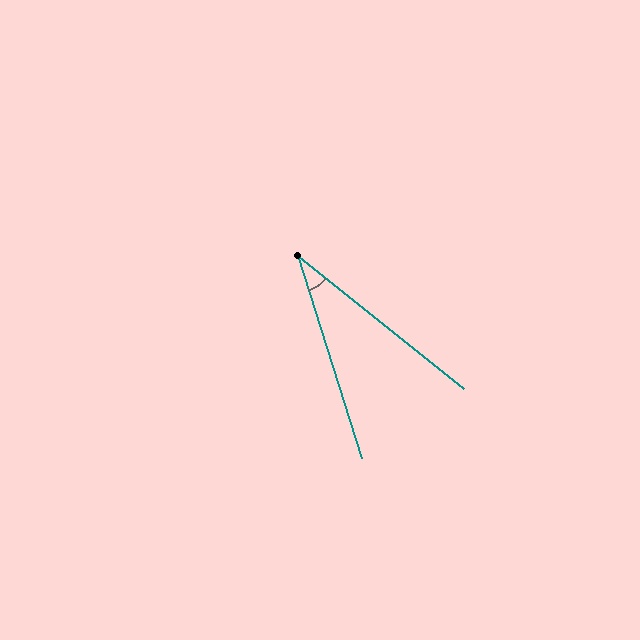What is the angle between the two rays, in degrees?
Approximately 34 degrees.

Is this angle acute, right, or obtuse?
It is acute.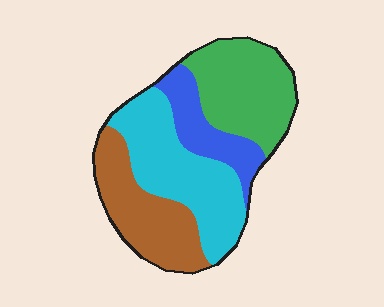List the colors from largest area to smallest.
From largest to smallest: cyan, green, brown, blue.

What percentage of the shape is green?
Green takes up about one quarter (1/4) of the shape.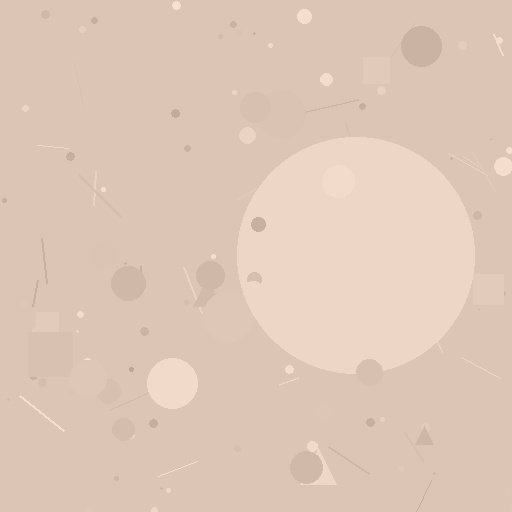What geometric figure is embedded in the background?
A circle is embedded in the background.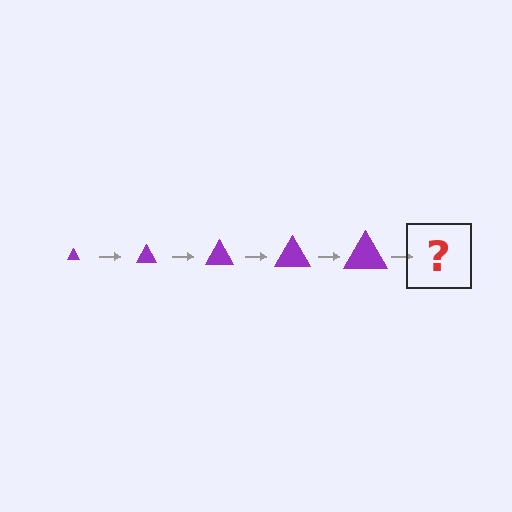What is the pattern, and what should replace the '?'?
The pattern is that the triangle gets progressively larger each step. The '?' should be a purple triangle, larger than the previous one.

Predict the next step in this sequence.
The next step is a purple triangle, larger than the previous one.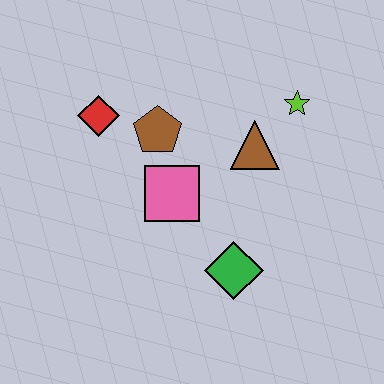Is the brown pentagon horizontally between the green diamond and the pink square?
No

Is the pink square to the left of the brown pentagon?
No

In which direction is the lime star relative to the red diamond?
The lime star is to the right of the red diamond.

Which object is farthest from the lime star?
The red diamond is farthest from the lime star.